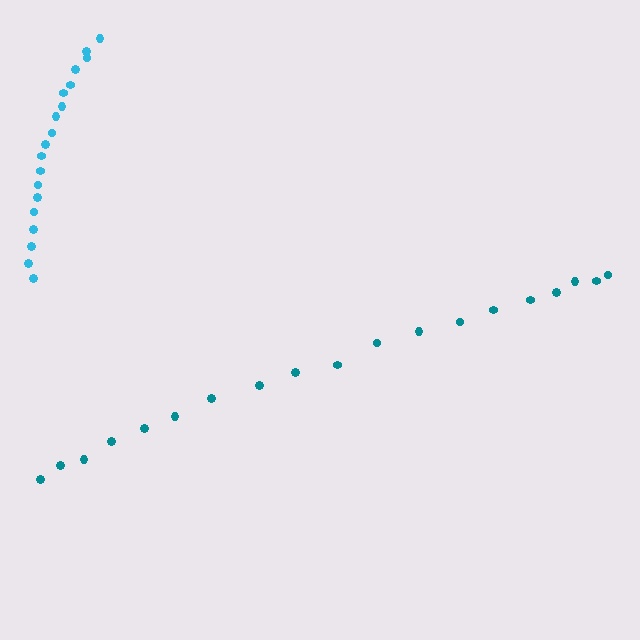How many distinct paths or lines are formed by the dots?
There are 2 distinct paths.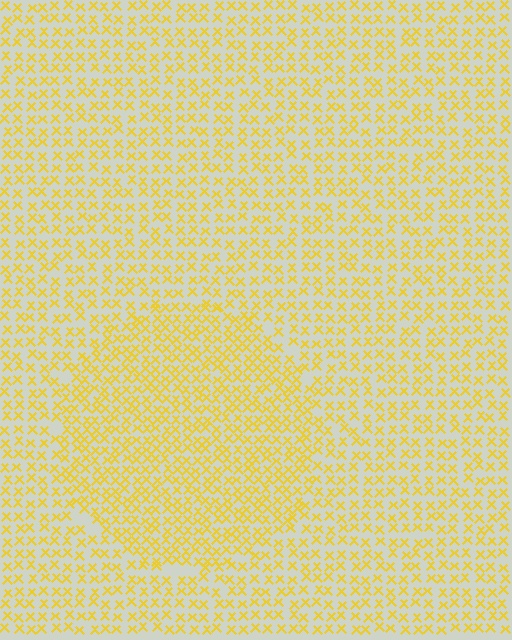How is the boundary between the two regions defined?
The boundary is defined by a change in element density (approximately 1.5x ratio). All elements are the same color, size, and shape.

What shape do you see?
I see a circle.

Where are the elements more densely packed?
The elements are more densely packed inside the circle boundary.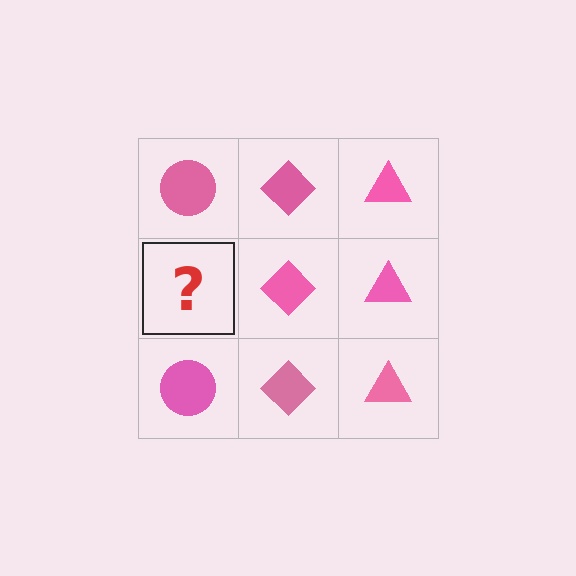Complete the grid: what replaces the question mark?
The question mark should be replaced with a pink circle.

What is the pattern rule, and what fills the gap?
The rule is that each column has a consistent shape. The gap should be filled with a pink circle.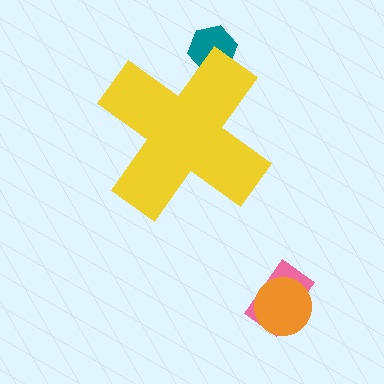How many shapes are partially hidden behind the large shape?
1 shape is partially hidden.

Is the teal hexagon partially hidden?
Yes, the teal hexagon is partially hidden behind the yellow cross.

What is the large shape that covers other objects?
A yellow cross.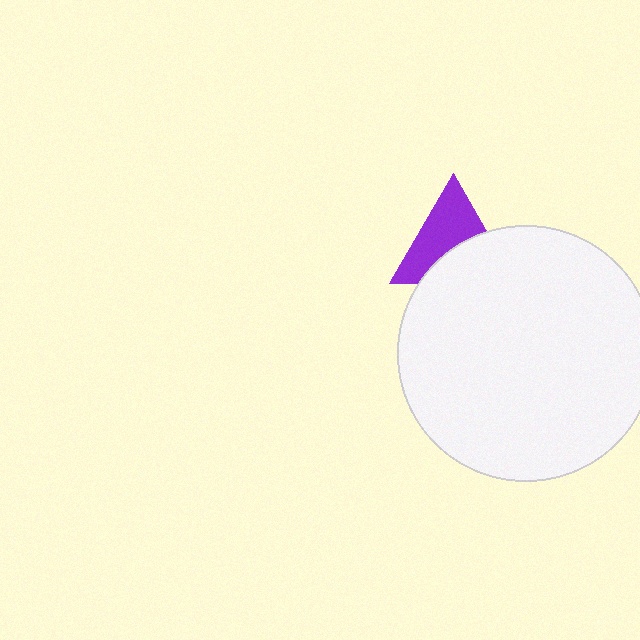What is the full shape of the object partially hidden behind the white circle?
The partially hidden object is a purple triangle.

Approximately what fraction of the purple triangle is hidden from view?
Roughly 43% of the purple triangle is hidden behind the white circle.